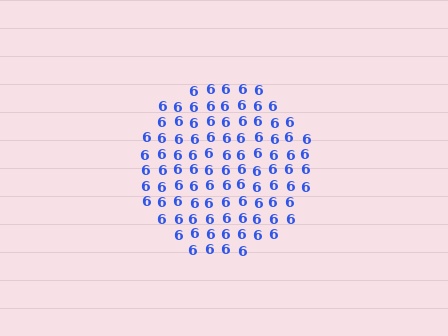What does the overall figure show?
The overall figure shows a circle.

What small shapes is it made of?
It is made of small digit 6's.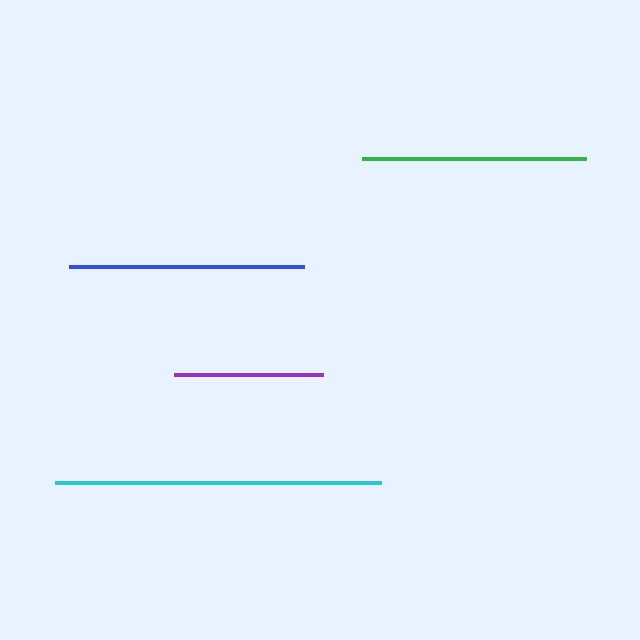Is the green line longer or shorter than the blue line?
The blue line is longer than the green line.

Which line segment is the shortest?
The purple line is the shortest at approximately 149 pixels.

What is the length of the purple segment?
The purple segment is approximately 149 pixels long.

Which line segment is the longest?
The cyan line is the longest at approximately 326 pixels.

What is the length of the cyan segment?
The cyan segment is approximately 326 pixels long.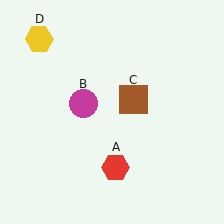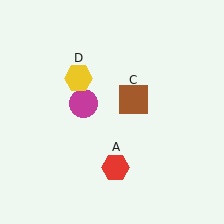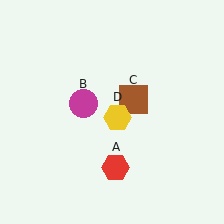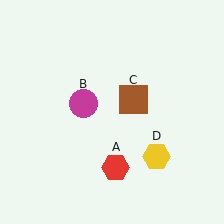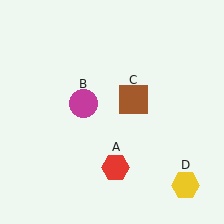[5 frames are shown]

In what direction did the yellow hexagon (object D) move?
The yellow hexagon (object D) moved down and to the right.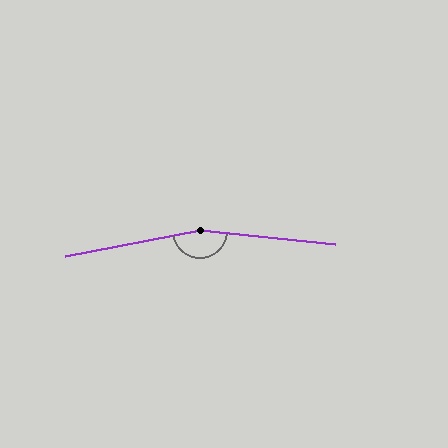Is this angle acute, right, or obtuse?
It is obtuse.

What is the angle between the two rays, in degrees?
Approximately 163 degrees.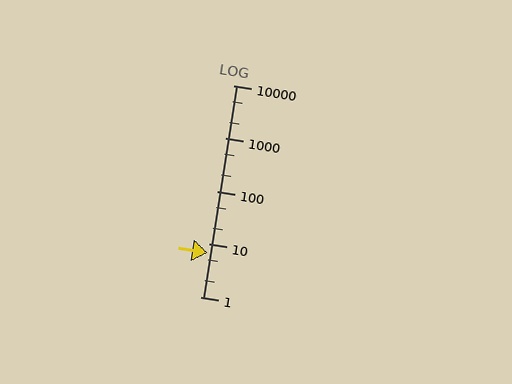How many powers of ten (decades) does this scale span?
The scale spans 4 decades, from 1 to 10000.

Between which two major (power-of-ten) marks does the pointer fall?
The pointer is between 1 and 10.